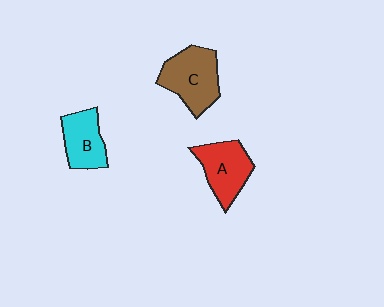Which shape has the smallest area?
Shape B (cyan).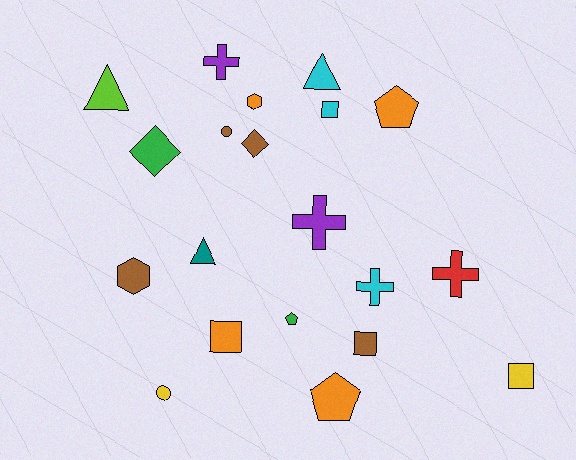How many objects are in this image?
There are 20 objects.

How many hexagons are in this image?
There are 2 hexagons.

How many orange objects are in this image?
There are 4 orange objects.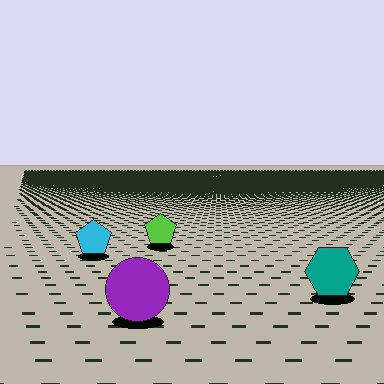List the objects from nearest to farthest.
From nearest to farthest: the purple circle, the teal hexagon, the cyan pentagon, the lime pentagon.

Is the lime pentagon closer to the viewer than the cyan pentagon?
No. The cyan pentagon is closer — you can tell from the texture gradient: the ground texture is coarser near it.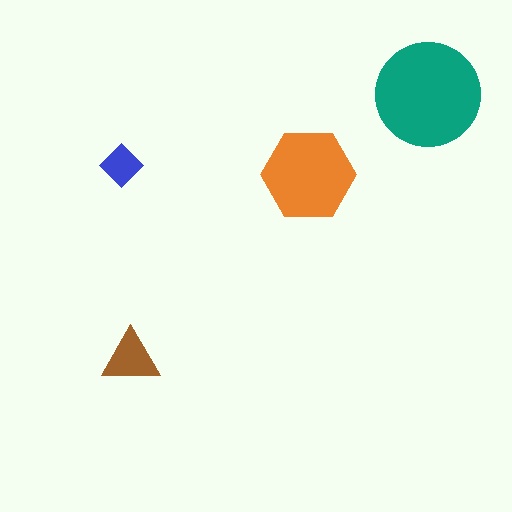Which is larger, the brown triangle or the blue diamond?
The brown triangle.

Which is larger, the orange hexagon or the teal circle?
The teal circle.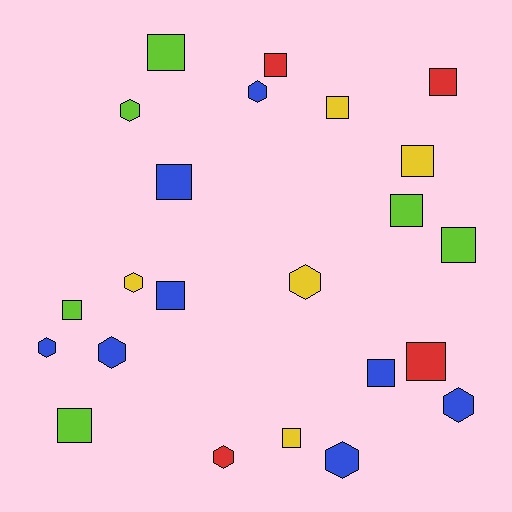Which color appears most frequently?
Blue, with 8 objects.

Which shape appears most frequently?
Square, with 14 objects.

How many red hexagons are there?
There is 1 red hexagon.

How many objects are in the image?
There are 23 objects.